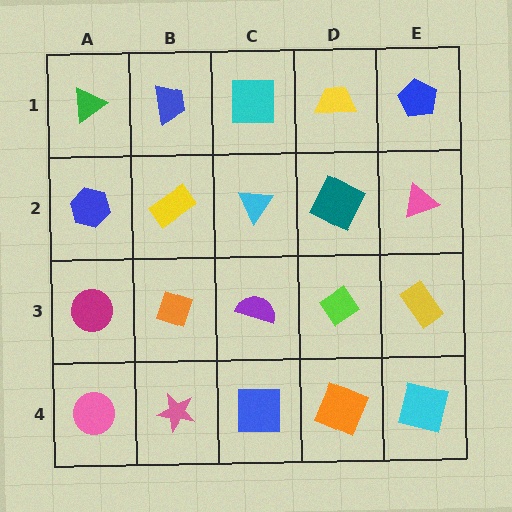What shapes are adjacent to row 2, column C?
A cyan square (row 1, column C), a purple semicircle (row 3, column C), a yellow rectangle (row 2, column B), a teal square (row 2, column D).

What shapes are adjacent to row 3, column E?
A pink triangle (row 2, column E), a cyan square (row 4, column E), a lime diamond (row 3, column D).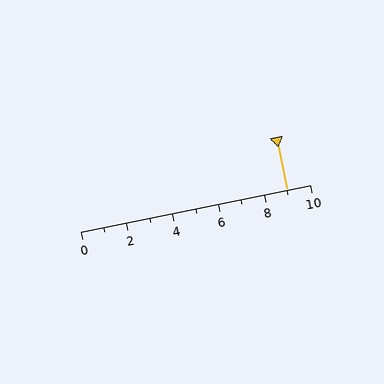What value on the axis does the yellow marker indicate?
The marker indicates approximately 9.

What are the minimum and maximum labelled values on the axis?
The axis runs from 0 to 10.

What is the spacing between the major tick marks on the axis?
The major ticks are spaced 2 apart.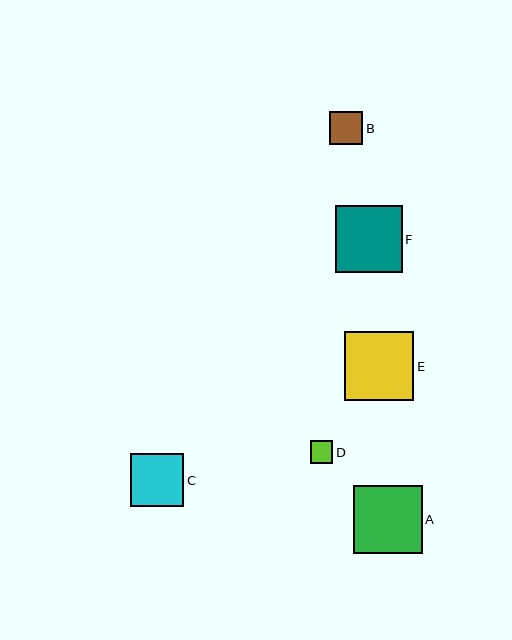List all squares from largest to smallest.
From largest to smallest: E, A, F, C, B, D.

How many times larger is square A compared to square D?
Square A is approximately 3.1 times the size of square D.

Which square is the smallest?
Square D is the smallest with a size of approximately 22 pixels.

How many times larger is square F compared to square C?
Square F is approximately 1.2 times the size of square C.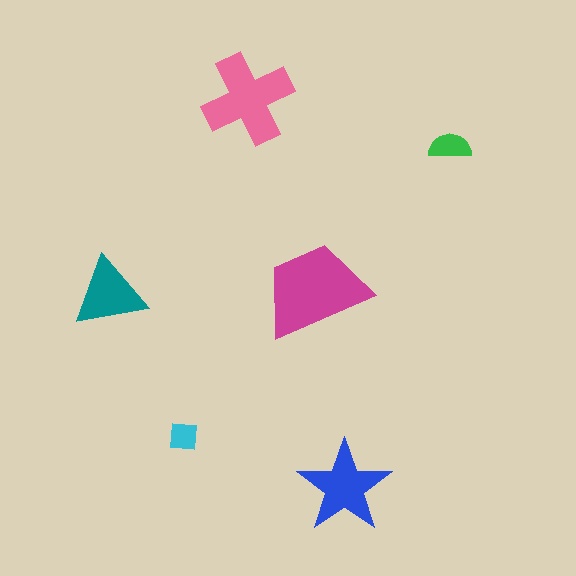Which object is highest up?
The pink cross is topmost.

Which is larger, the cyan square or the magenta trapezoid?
The magenta trapezoid.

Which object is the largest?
The magenta trapezoid.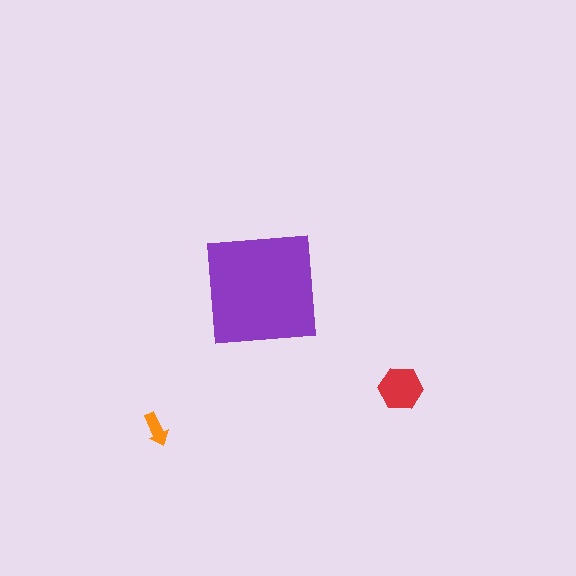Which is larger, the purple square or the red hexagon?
The purple square.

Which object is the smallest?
The orange arrow.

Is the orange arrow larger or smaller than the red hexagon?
Smaller.